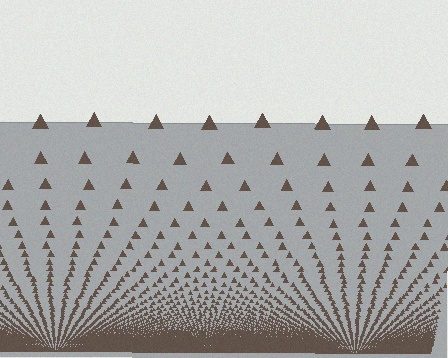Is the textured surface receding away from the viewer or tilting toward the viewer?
The surface appears to tilt toward the viewer. Texture elements get larger and sparser toward the top.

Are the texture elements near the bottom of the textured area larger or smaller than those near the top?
Smaller. The gradient is inverted — elements near the bottom are smaller and denser.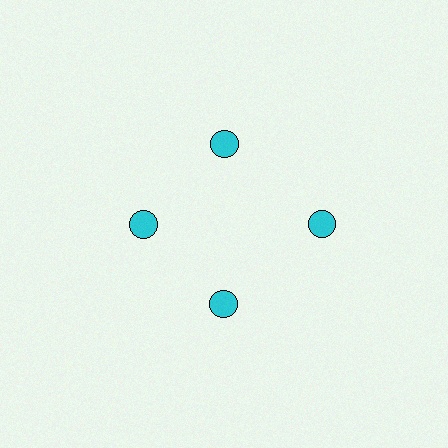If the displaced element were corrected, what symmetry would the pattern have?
It would have 4-fold rotational symmetry — the pattern would map onto itself every 90 degrees.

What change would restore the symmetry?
The symmetry would be restored by moving it inward, back onto the ring so that all 4 circles sit at equal angles and equal distance from the center.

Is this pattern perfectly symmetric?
No. The 4 cyan circles are arranged in a ring, but one element near the 3 o'clock position is pushed outward from the center, breaking the 4-fold rotational symmetry.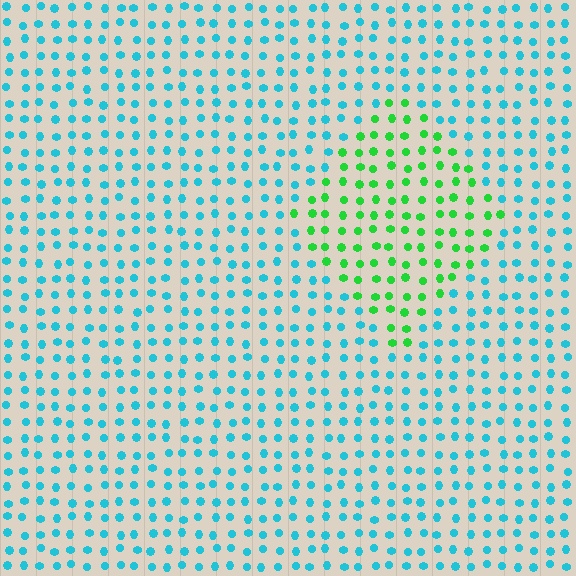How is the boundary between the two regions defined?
The boundary is defined purely by a slight shift in hue (about 60 degrees). Spacing, size, and orientation are identical on both sides.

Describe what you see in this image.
The image is filled with small cyan elements in a uniform arrangement. A diamond-shaped region is visible where the elements are tinted to a slightly different hue, forming a subtle color boundary.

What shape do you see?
I see a diamond.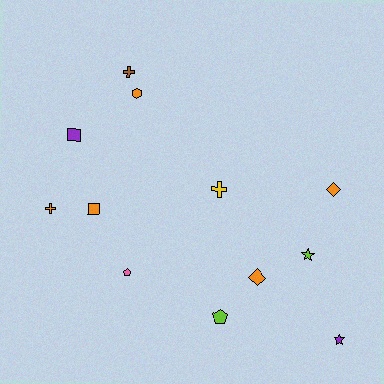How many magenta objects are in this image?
There are no magenta objects.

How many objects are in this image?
There are 12 objects.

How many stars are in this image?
There are 2 stars.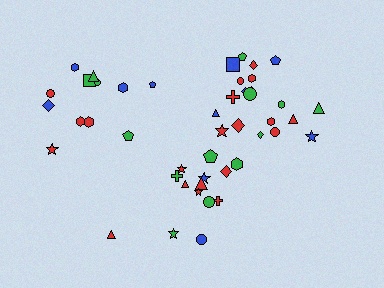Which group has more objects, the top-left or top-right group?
The top-right group.